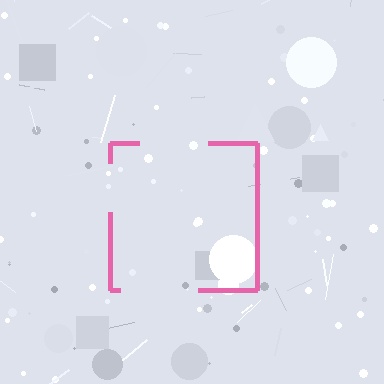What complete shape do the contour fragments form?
The contour fragments form a square.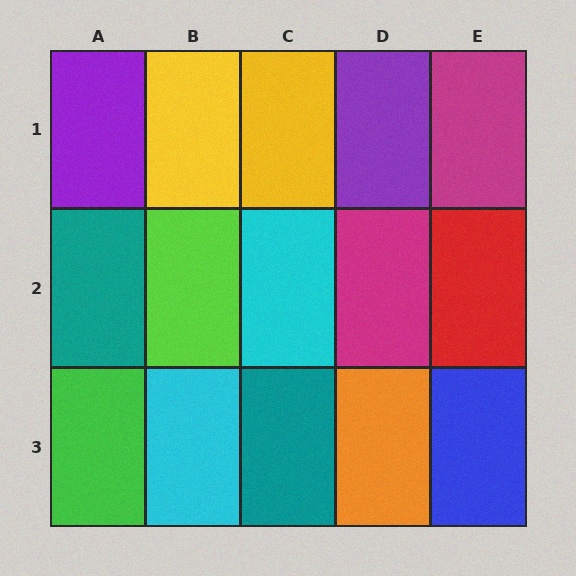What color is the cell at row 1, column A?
Purple.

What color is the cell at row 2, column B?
Lime.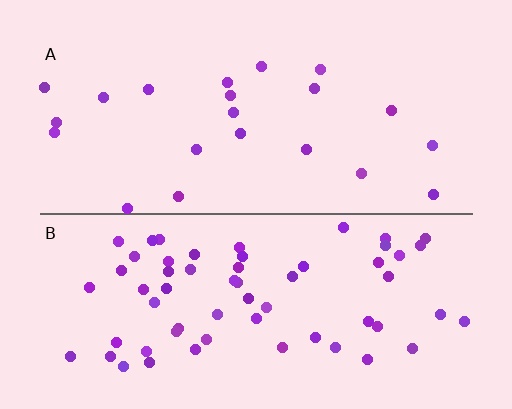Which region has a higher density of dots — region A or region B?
B (the bottom).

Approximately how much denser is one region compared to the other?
Approximately 2.9× — region B over region A.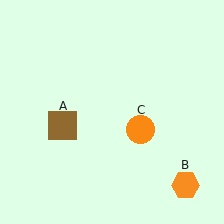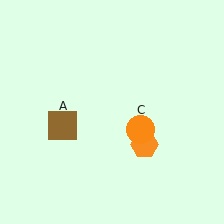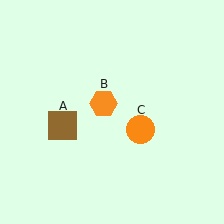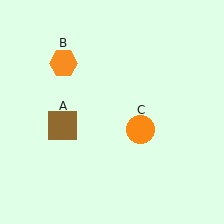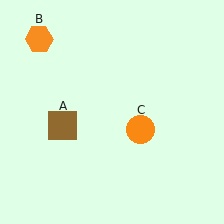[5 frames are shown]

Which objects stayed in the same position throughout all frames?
Brown square (object A) and orange circle (object C) remained stationary.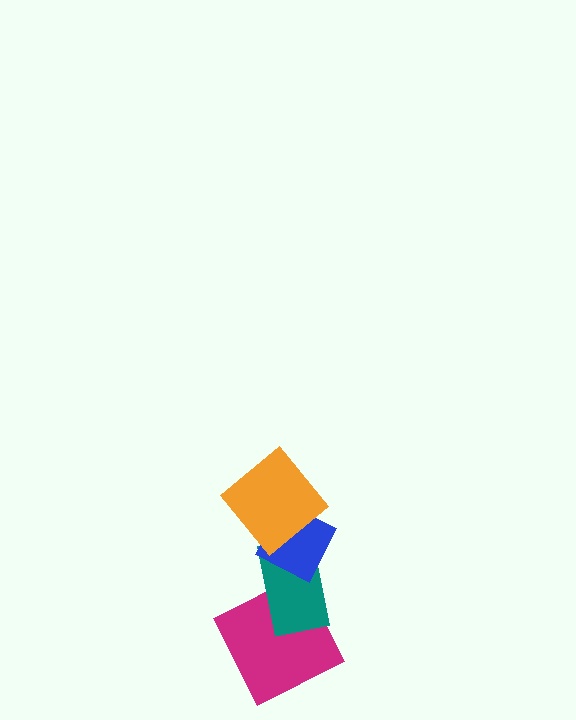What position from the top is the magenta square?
The magenta square is 4th from the top.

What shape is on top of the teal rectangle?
The blue diamond is on top of the teal rectangle.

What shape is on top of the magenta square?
The teal rectangle is on top of the magenta square.